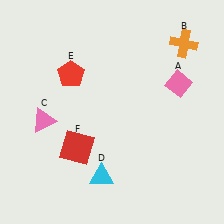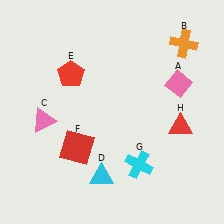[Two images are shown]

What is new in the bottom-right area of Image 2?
A red triangle (H) was added in the bottom-right area of Image 2.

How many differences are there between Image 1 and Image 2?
There are 2 differences between the two images.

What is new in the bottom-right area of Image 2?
A cyan cross (G) was added in the bottom-right area of Image 2.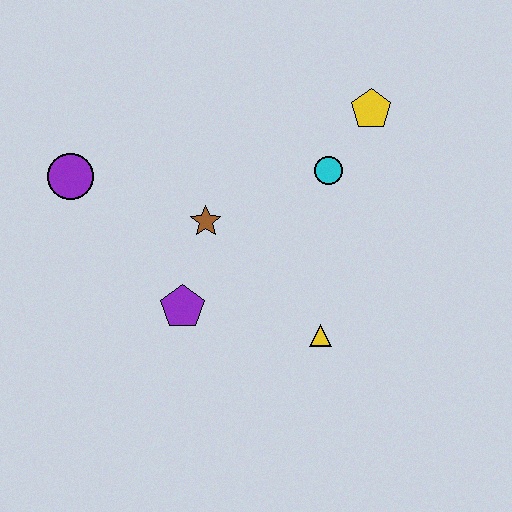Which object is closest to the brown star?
The purple pentagon is closest to the brown star.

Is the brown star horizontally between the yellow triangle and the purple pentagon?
Yes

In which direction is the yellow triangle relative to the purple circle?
The yellow triangle is to the right of the purple circle.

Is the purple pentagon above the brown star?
No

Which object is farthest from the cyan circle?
The purple circle is farthest from the cyan circle.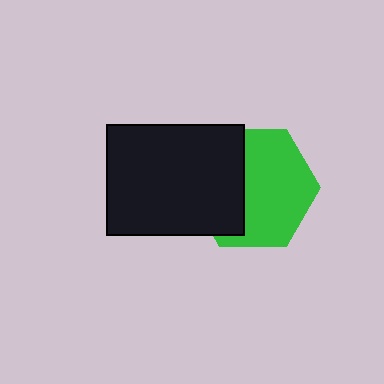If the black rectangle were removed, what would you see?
You would see the complete green hexagon.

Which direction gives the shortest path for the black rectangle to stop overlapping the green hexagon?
Moving left gives the shortest separation.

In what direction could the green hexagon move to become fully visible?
The green hexagon could move right. That would shift it out from behind the black rectangle entirely.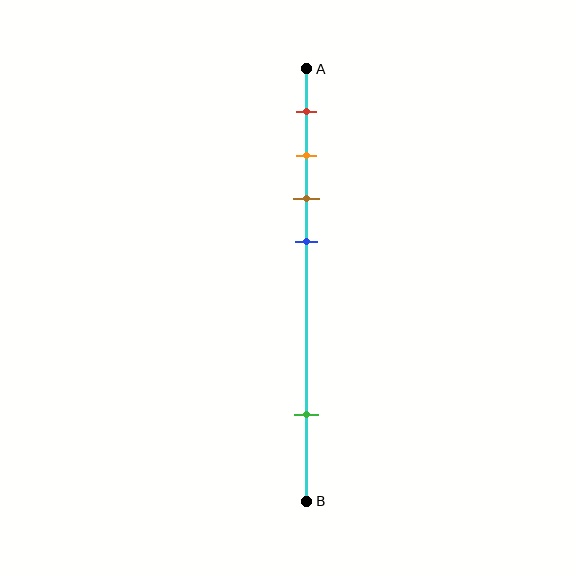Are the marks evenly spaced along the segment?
No, the marks are not evenly spaced.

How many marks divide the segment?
There are 5 marks dividing the segment.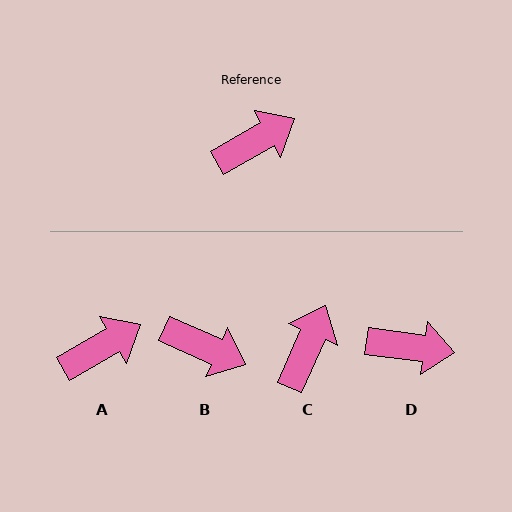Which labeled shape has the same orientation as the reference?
A.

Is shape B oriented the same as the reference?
No, it is off by about 54 degrees.